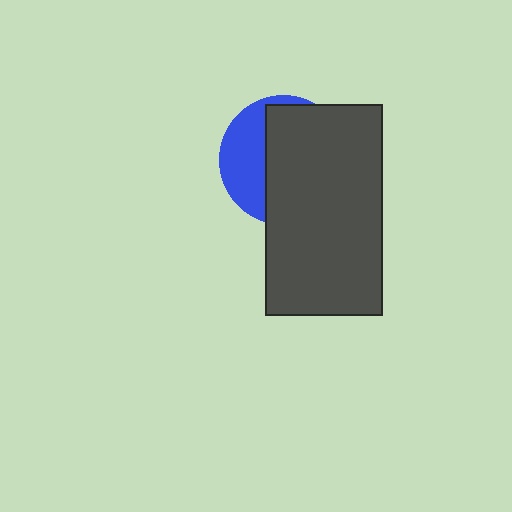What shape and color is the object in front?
The object in front is a dark gray rectangle.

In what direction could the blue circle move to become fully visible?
The blue circle could move left. That would shift it out from behind the dark gray rectangle entirely.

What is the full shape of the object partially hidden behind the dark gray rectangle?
The partially hidden object is a blue circle.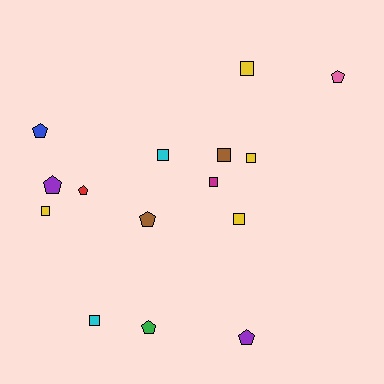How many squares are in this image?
There are 8 squares.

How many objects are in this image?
There are 15 objects.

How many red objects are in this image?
There is 1 red object.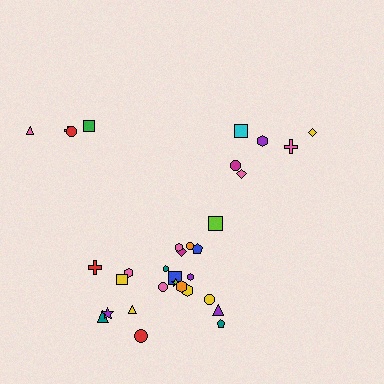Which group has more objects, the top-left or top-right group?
The top-right group.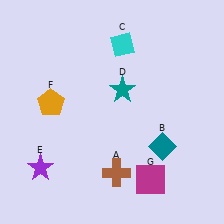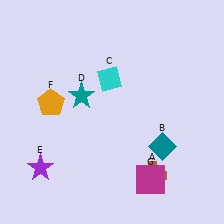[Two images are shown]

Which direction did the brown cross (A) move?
The brown cross (A) moved right.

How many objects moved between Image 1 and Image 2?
3 objects moved between the two images.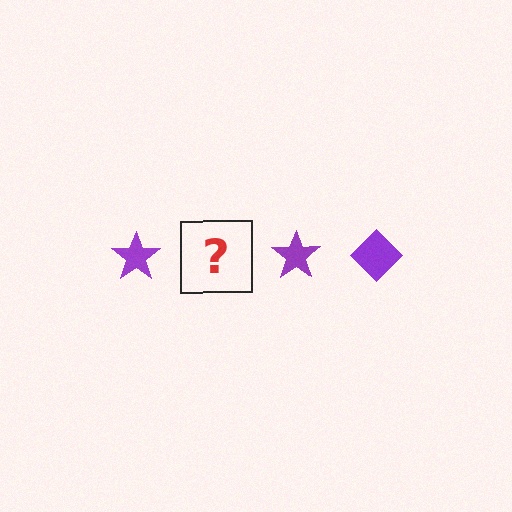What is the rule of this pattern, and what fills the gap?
The rule is that the pattern cycles through star, diamond shapes in purple. The gap should be filled with a purple diamond.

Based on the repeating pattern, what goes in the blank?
The blank should be a purple diamond.